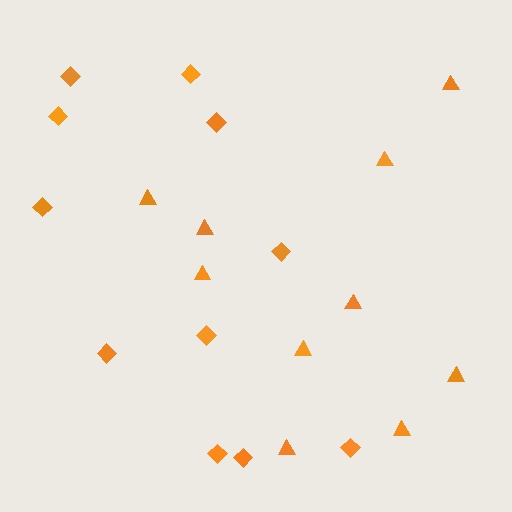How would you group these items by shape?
There are 2 groups: one group of diamonds (11) and one group of triangles (10).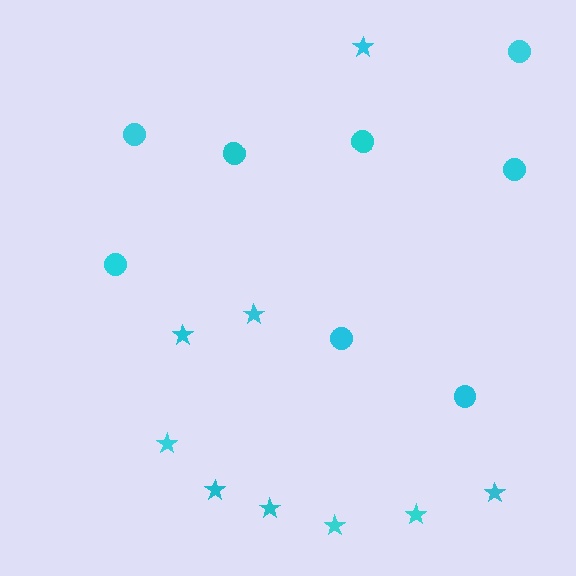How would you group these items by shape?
There are 2 groups: one group of stars (9) and one group of circles (8).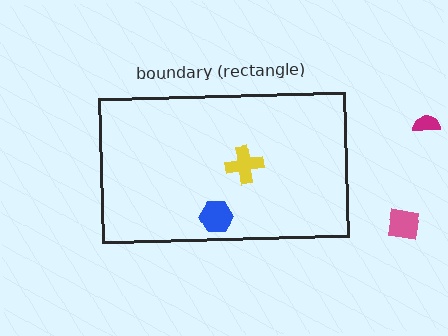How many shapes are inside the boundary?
2 inside, 2 outside.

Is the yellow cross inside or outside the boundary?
Inside.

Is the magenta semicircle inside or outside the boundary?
Outside.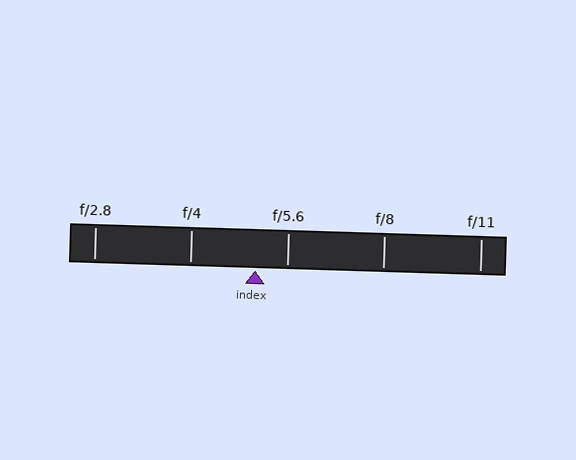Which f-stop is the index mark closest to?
The index mark is closest to f/5.6.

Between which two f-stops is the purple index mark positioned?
The index mark is between f/4 and f/5.6.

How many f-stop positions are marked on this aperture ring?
There are 5 f-stop positions marked.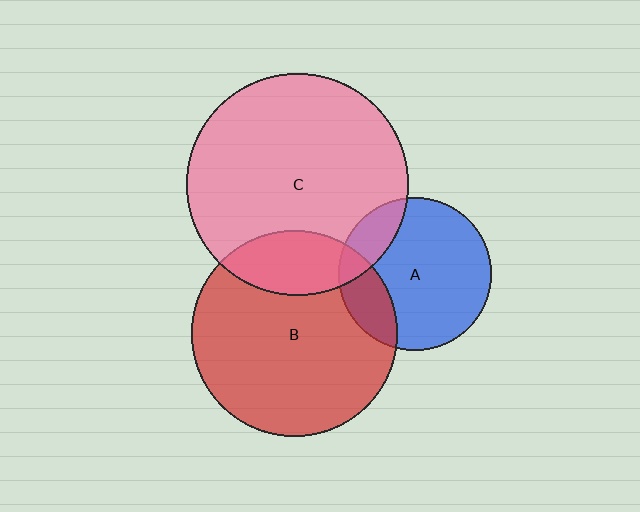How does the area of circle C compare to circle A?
Approximately 2.1 times.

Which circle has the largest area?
Circle C (pink).